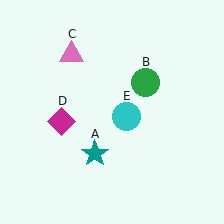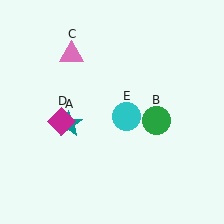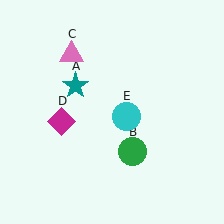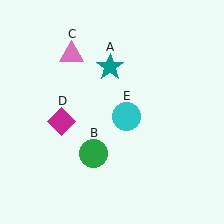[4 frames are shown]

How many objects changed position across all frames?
2 objects changed position: teal star (object A), green circle (object B).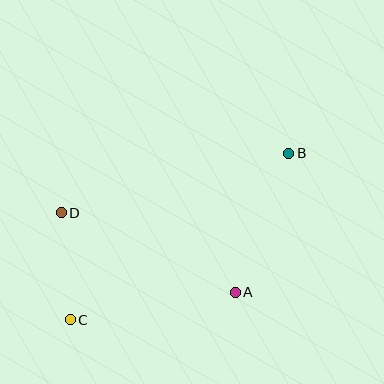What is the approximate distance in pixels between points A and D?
The distance between A and D is approximately 191 pixels.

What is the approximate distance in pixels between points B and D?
The distance between B and D is approximately 235 pixels.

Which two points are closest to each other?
Points C and D are closest to each other.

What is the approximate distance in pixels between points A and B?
The distance between A and B is approximately 149 pixels.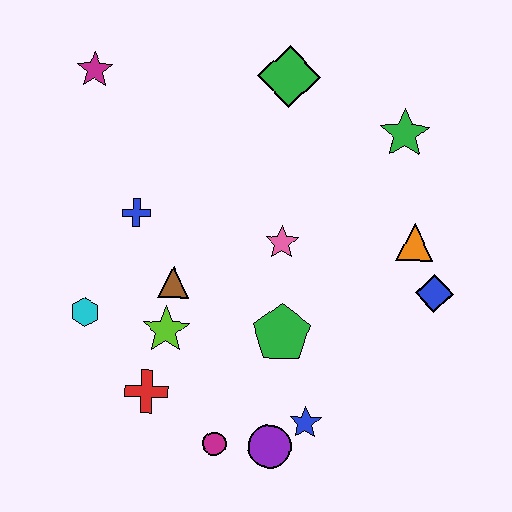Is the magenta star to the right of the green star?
No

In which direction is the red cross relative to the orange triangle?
The red cross is to the left of the orange triangle.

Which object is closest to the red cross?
The lime star is closest to the red cross.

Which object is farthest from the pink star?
The magenta star is farthest from the pink star.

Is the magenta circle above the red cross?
No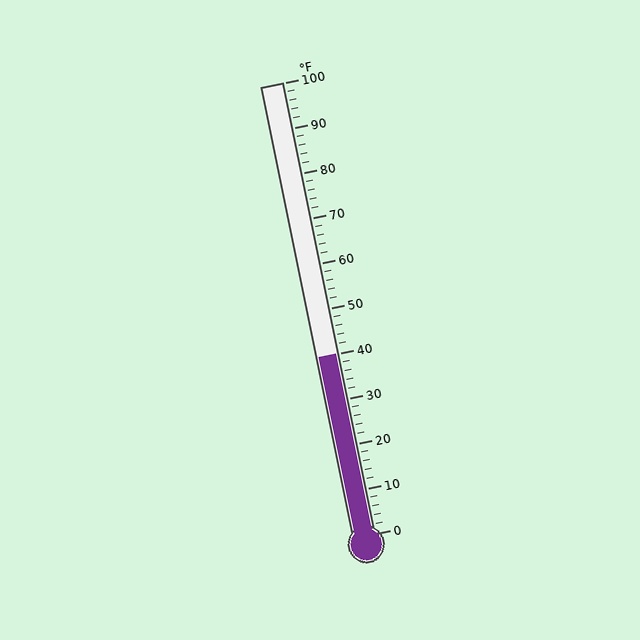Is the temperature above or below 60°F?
The temperature is below 60°F.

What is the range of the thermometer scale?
The thermometer scale ranges from 0°F to 100°F.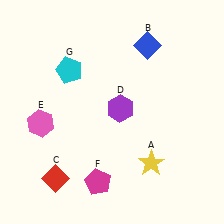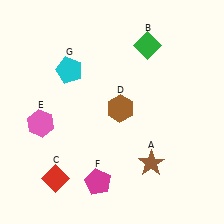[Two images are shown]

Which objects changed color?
A changed from yellow to brown. B changed from blue to green. D changed from purple to brown.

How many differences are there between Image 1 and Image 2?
There are 3 differences between the two images.